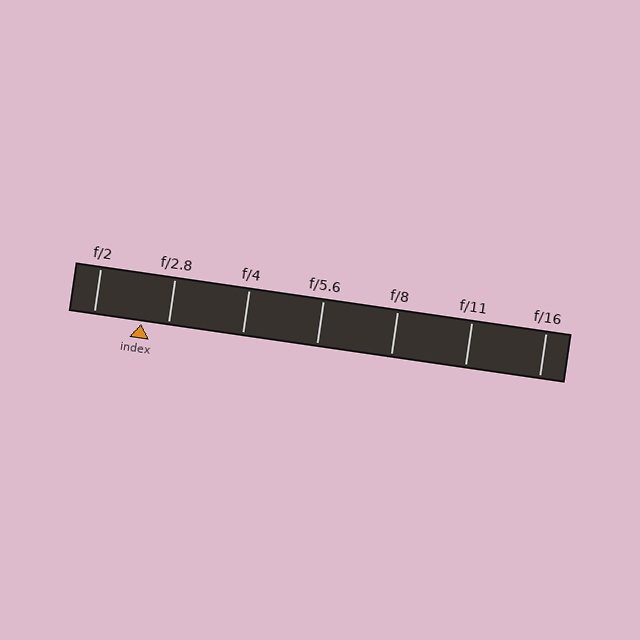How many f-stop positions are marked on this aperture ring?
There are 7 f-stop positions marked.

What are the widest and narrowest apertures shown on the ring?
The widest aperture shown is f/2 and the narrowest is f/16.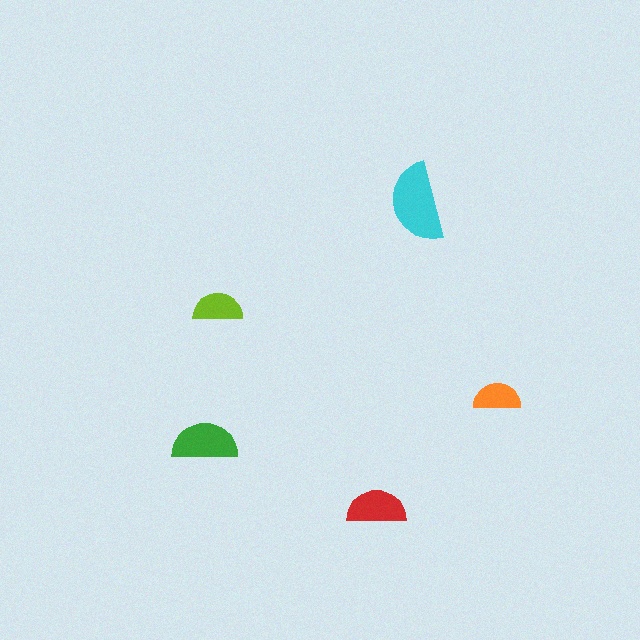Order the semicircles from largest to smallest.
the cyan one, the green one, the red one, the lime one, the orange one.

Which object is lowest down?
The red semicircle is bottommost.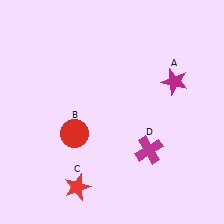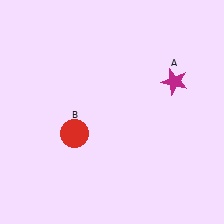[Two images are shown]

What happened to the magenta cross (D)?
The magenta cross (D) was removed in Image 2. It was in the bottom-right area of Image 1.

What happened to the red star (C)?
The red star (C) was removed in Image 2. It was in the bottom-left area of Image 1.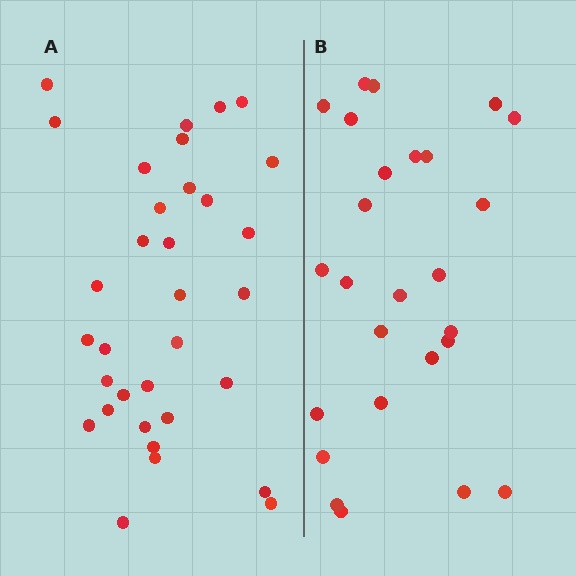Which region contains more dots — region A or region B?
Region A (the left region) has more dots.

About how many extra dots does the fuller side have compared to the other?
Region A has roughly 8 or so more dots than region B.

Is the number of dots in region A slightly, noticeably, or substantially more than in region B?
Region A has noticeably more, but not dramatically so. The ratio is roughly 1.3 to 1.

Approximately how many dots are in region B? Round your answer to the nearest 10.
About 30 dots. (The exact count is 26, which rounds to 30.)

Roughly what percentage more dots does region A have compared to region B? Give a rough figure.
About 25% more.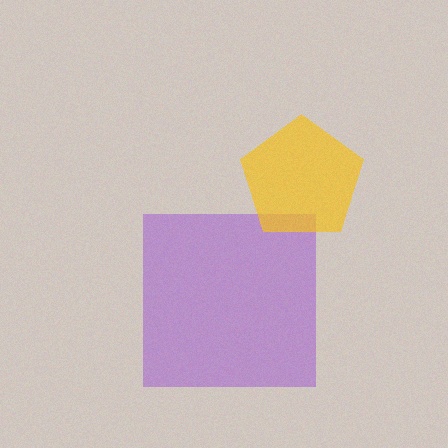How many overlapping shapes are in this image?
There are 2 overlapping shapes in the image.